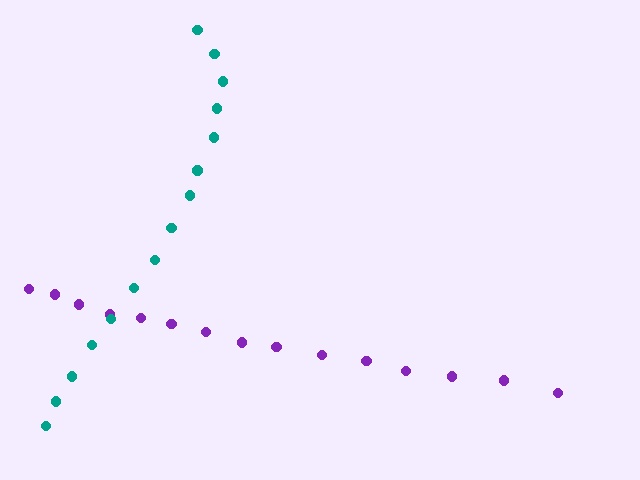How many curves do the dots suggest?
There are 2 distinct paths.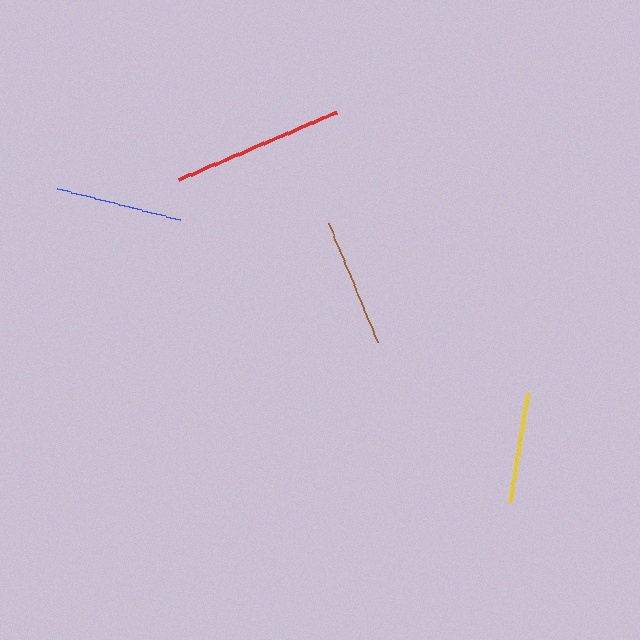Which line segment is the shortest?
The yellow line is the shortest at approximately 111 pixels.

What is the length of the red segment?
The red segment is approximately 172 pixels long.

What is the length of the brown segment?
The brown segment is approximately 129 pixels long.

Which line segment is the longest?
The red line is the longest at approximately 172 pixels.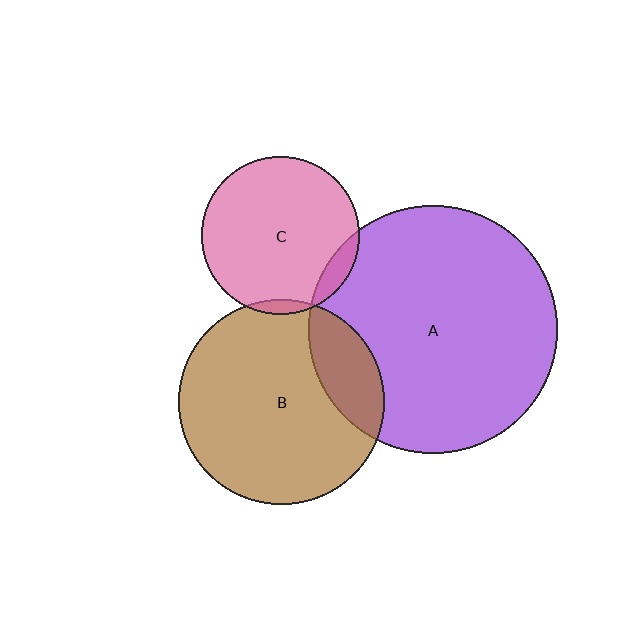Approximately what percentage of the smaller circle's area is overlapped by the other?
Approximately 10%.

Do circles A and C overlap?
Yes.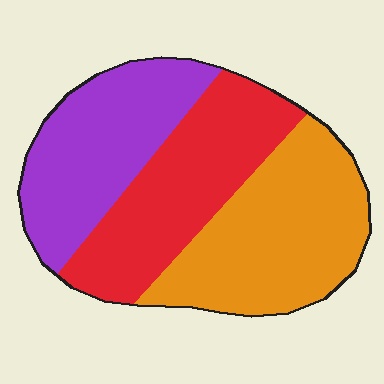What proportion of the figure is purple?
Purple covers about 30% of the figure.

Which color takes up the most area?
Orange, at roughly 35%.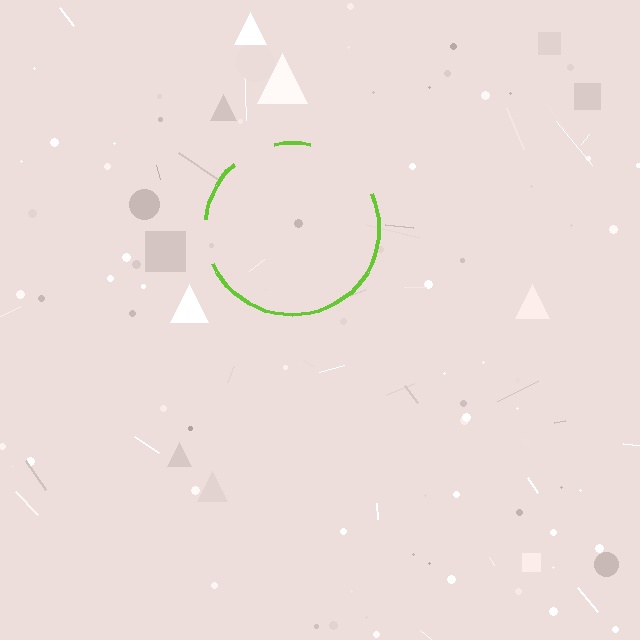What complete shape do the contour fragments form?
The contour fragments form a circle.